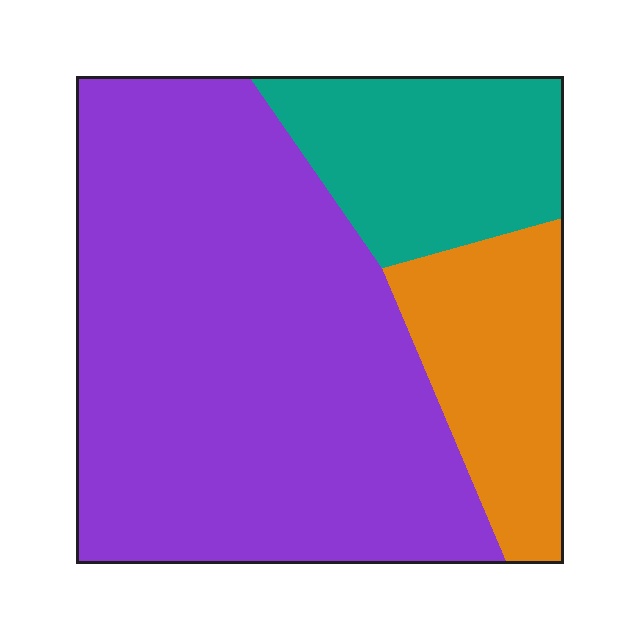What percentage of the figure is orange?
Orange covers 17% of the figure.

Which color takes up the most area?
Purple, at roughly 65%.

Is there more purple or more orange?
Purple.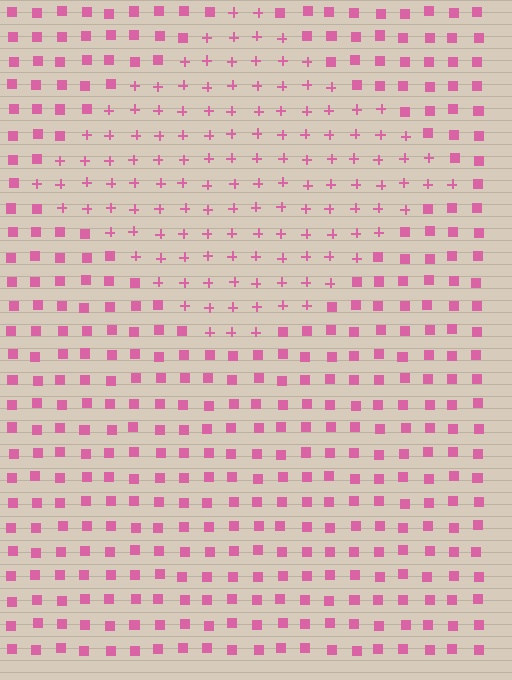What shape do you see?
I see a diamond.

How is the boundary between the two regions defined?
The boundary is defined by a change in element shape: plus signs inside vs. squares outside. All elements share the same color and spacing.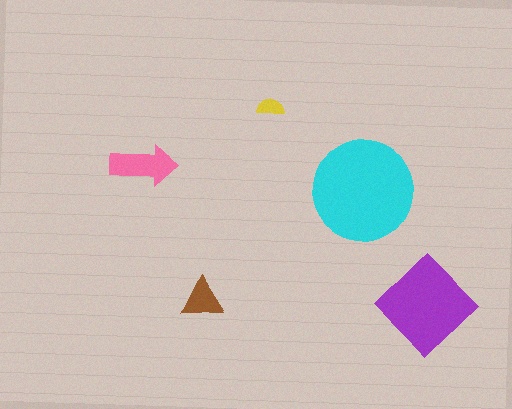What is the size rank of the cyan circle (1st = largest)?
1st.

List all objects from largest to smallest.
The cyan circle, the purple diamond, the pink arrow, the brown triangle, the yellow semicircle.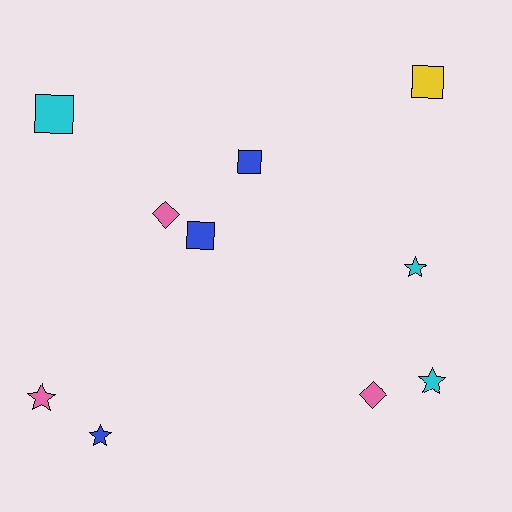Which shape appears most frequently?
Star, with 4 objects.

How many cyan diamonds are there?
There are no cyan diamonds.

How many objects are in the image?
There are 10 objects.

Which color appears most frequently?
Pink, with 3 objects.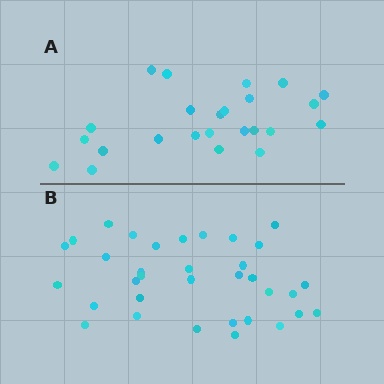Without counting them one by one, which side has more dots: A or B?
Region B (the bottom region) has more dots.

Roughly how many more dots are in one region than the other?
Region B has roughly 10 or so more dots than region A.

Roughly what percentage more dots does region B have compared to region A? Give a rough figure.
About 40% more.